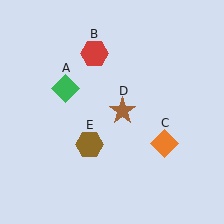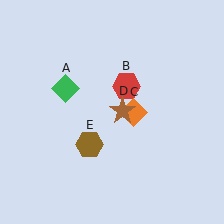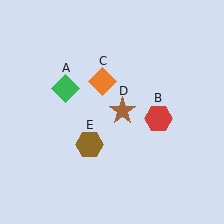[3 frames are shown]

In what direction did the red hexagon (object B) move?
The red hexagon (object B) moved down and to the right.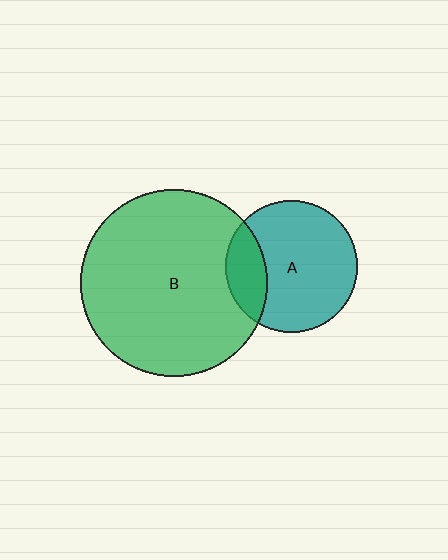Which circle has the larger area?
Circle B (green).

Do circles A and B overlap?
Yes.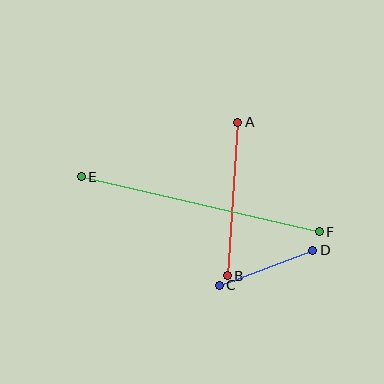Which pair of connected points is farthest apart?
Points E and F are farthest apart.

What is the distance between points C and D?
The distance is approximately 99 pixels.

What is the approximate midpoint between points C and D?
The midpoint is at approximately (266, 268) pixels.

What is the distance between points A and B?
The distance is approximately 154 pixels.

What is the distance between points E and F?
The distance is approximately 244 pixels.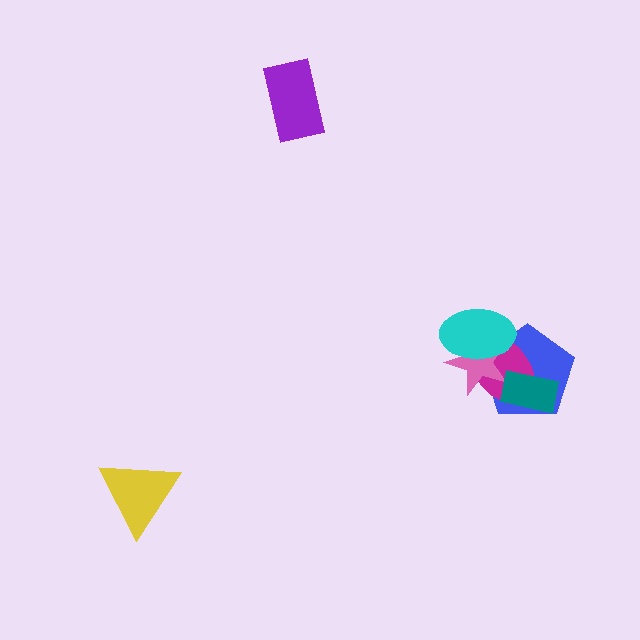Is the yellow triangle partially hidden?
No, no other shape covers it.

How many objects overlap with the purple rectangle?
0 objects overlap with the purple rectangle.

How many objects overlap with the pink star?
3 objects overlap with the pink star.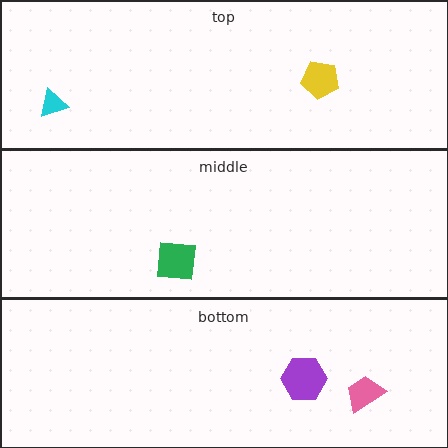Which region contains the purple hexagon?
The bottom region.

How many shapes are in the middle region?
1.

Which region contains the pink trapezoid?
The bottom region.